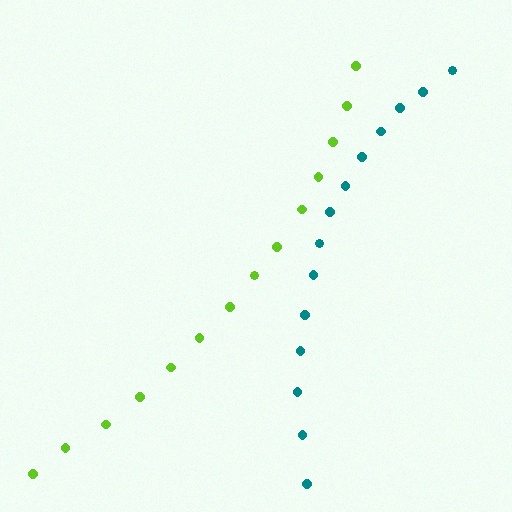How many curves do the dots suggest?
There are 2 distinct paths.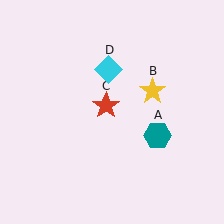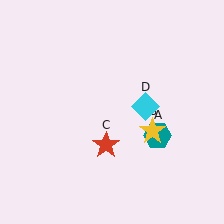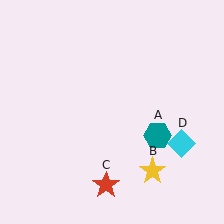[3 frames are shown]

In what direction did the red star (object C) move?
The red star (object C) moved down.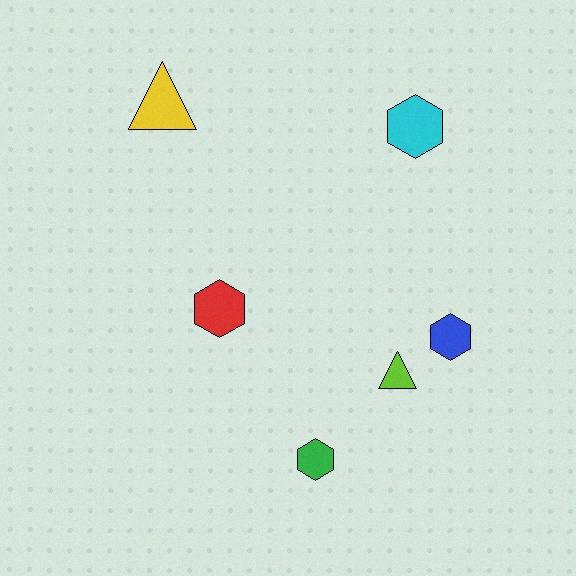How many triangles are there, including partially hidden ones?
There are 2 triangles.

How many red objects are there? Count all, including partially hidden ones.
There is 1 red object.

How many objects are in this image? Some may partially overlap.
There are 6 objects.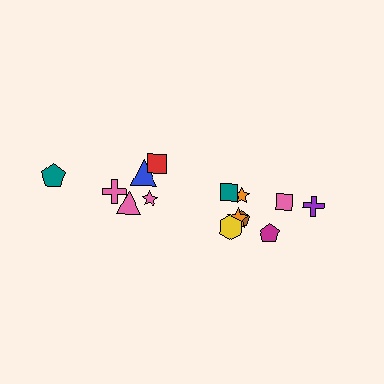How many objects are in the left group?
There are 6 objects.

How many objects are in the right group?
There are 8 objects.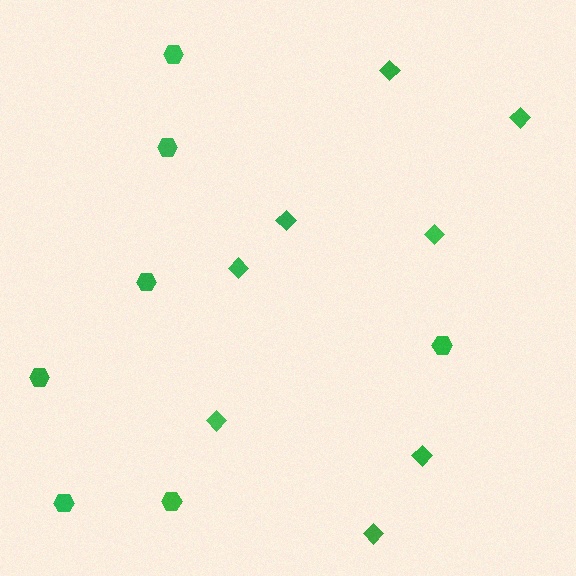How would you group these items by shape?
There are 2 groups: one group of hexagons (7) and one group of diamonds (8).